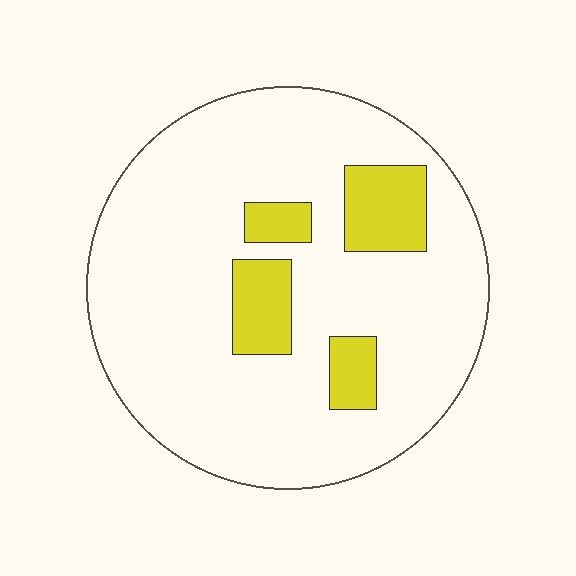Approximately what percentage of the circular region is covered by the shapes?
Approximately 15%.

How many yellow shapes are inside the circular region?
4.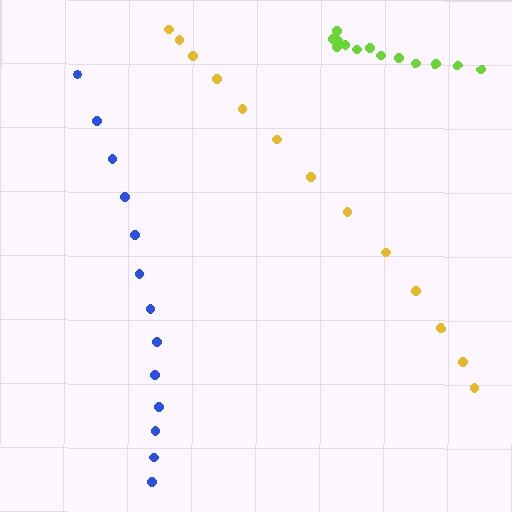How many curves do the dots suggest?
There are 3 distinct paths.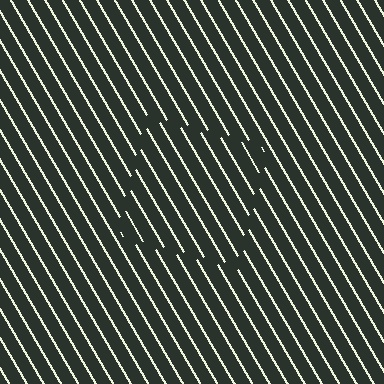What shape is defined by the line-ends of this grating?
An illusory square. The interior of the shape contains the same grating, shifted by half a period — the contour is defined by the phase discontinuity where line-ends from the inner and outer gratings abut.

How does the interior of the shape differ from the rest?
The interior of the shape contains the same grating, shifted by half a period — the contour is defined by the phase discontinuity where line-ends from the inner and outer gratings abut.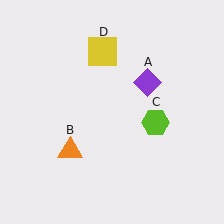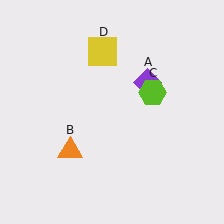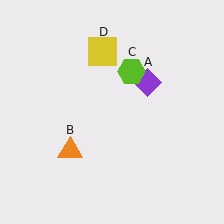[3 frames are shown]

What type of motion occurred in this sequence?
The lime hexagon (object C) rotated counterclockwise around the center of the scene.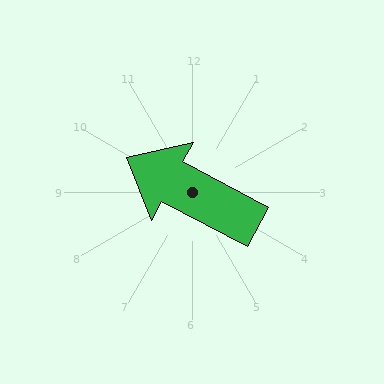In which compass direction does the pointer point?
Northwest.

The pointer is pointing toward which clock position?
Roughly 10 o'clock.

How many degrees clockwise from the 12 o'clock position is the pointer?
Approximately 298 degrees.